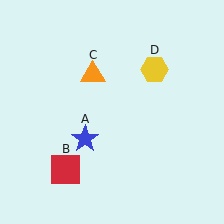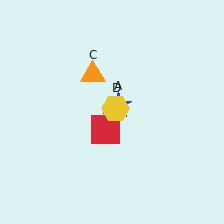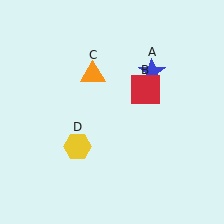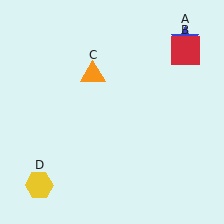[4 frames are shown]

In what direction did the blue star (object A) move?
The blue star (object A) moved up and to the right.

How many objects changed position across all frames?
3 objects changed position: blue star (object A), red square (object B), yellow hexagon (object D).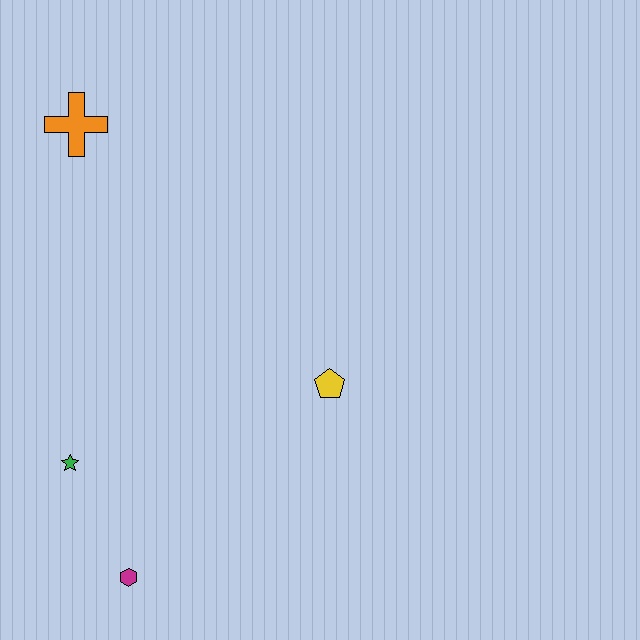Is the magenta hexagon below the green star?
Yes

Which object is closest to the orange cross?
The green star is closest to the orange cross.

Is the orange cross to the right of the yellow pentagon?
No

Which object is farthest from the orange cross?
The magenta hexagon is farthest from the orange cross.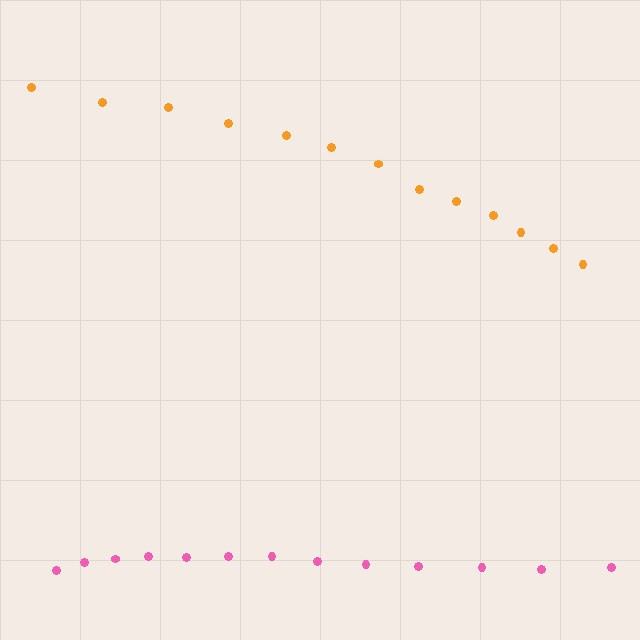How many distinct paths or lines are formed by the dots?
There are 2 distinct paths.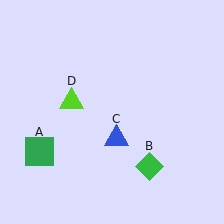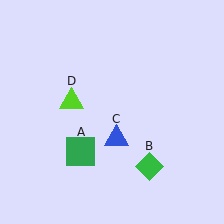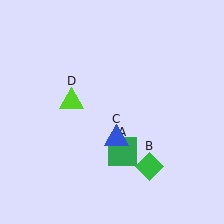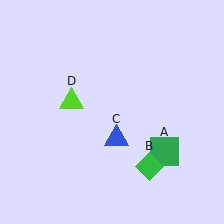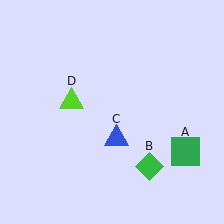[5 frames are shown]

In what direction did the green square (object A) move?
The green square (object A) moved right.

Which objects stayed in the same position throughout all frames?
Green diamond (object B) and blue triangle (object C) and lime triangle (object D) remained stationary.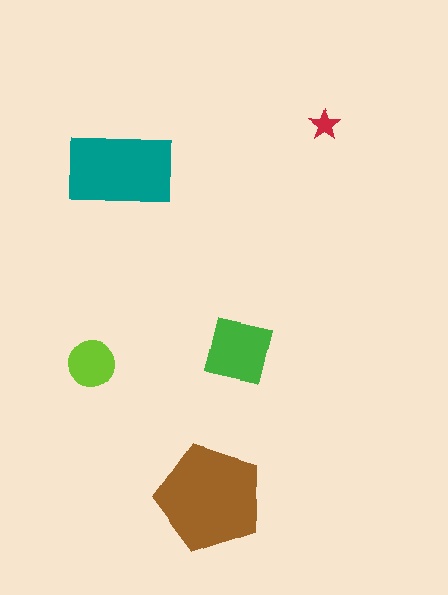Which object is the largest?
The brown pentagon.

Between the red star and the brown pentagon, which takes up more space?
The brown pentagon.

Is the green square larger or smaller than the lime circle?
Larger.